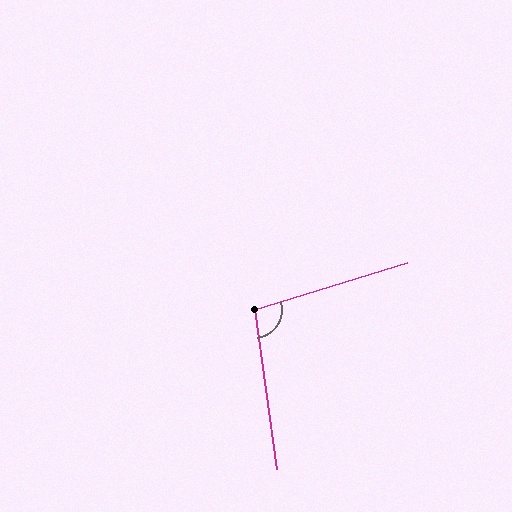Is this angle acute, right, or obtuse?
It is obtuse.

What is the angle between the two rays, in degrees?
Approximately 99 degrees.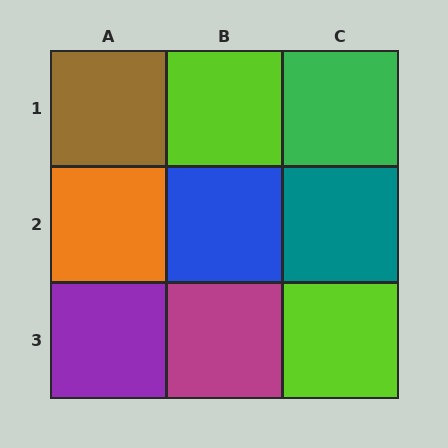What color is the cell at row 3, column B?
Magenta.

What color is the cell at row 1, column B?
Lime.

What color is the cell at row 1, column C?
Green.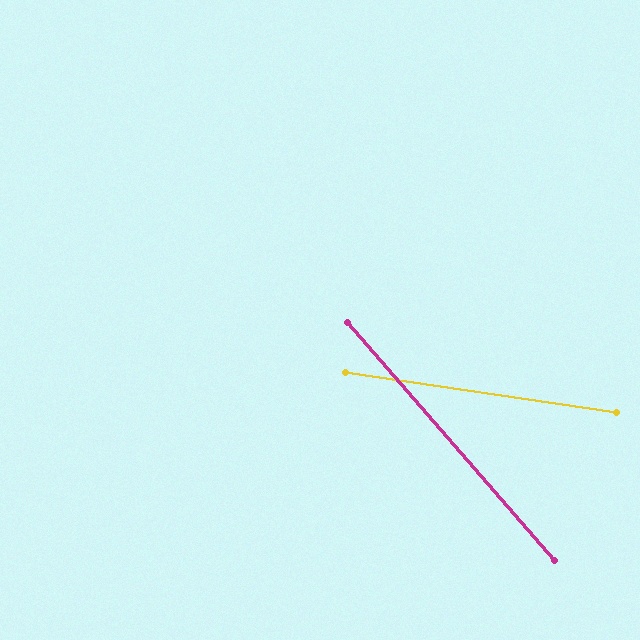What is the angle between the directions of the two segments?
Approximately 41 degrees.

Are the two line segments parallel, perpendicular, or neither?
Neither parallel nor perpendicular — they differ by about 41°.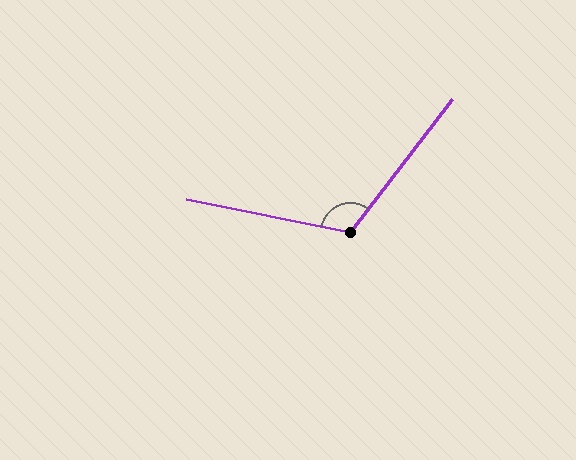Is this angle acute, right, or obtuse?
It is obtuse.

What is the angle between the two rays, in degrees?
Approximately 116 degrees.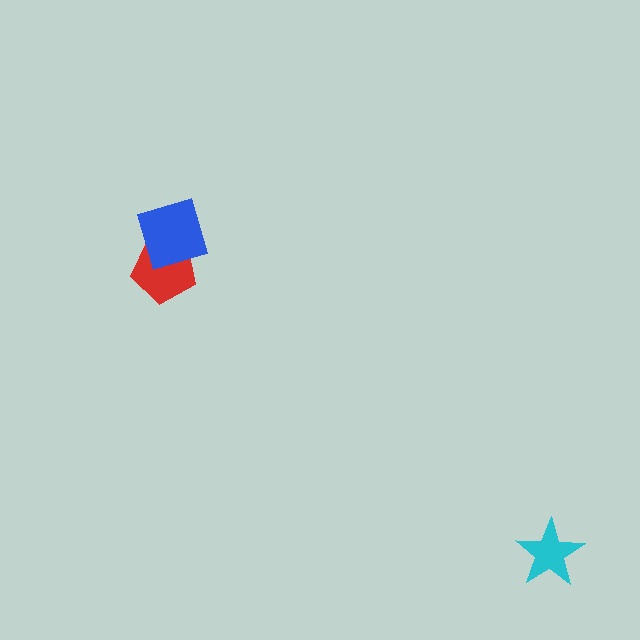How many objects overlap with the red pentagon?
1 object overlaps with the red pentagon.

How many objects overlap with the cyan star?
0 objects overlap with the cyan star.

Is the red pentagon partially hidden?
Yes, it is partially covered by another shape.